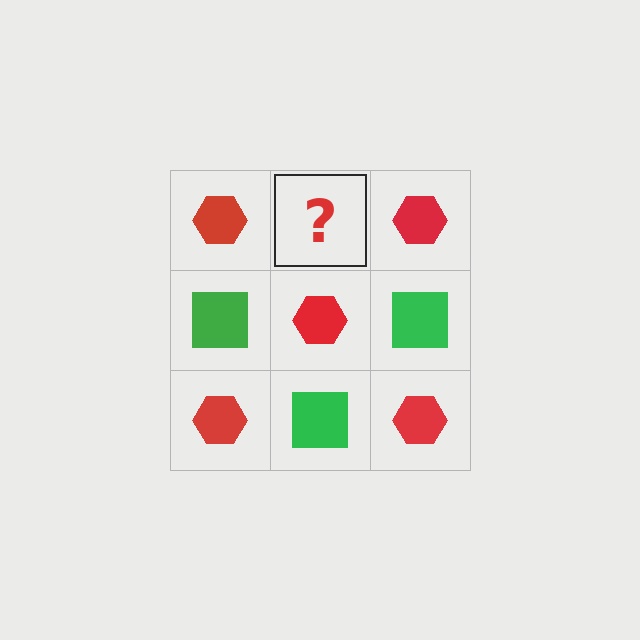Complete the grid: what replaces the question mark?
The question mark should be replaced with a green square.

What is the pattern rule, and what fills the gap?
The rule is that it alternates red hexagon and green square in a checkerboard pattern. The gap should be filled with a green square.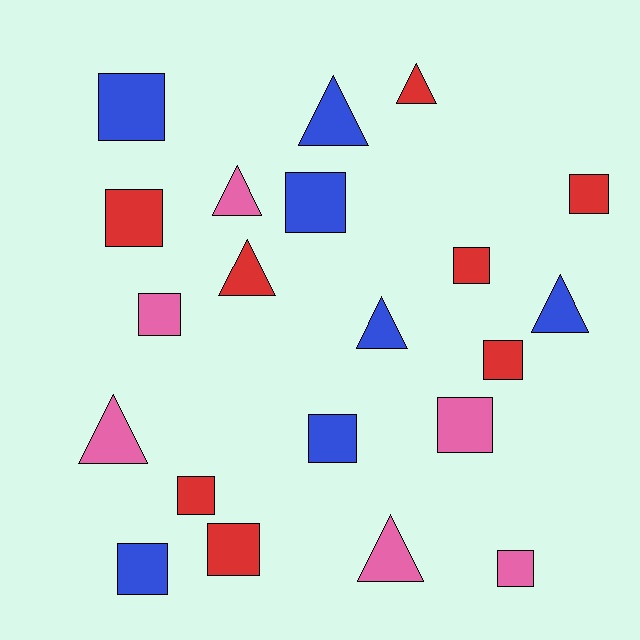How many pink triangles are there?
There are 3 pink triangles.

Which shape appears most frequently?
Square, with 13 objects.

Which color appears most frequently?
Red, with 8 objects.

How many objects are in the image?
There are 21 objects.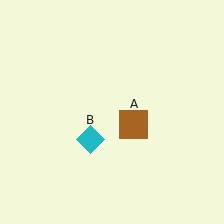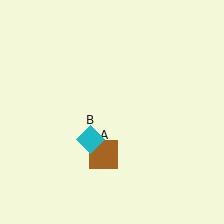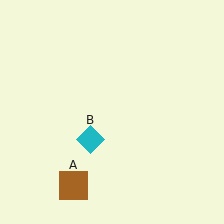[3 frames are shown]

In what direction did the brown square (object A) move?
The brown square (object A) moved down and to the left.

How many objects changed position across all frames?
1 object changed position: brown square (object A).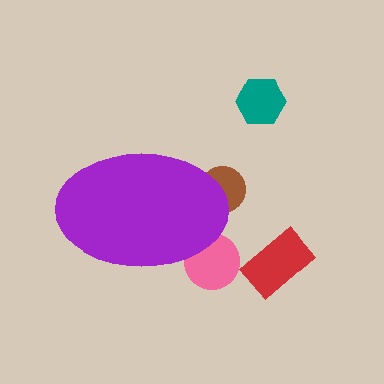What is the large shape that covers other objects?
A purple ellipse.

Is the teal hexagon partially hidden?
No, the teal hexagon is fully visible.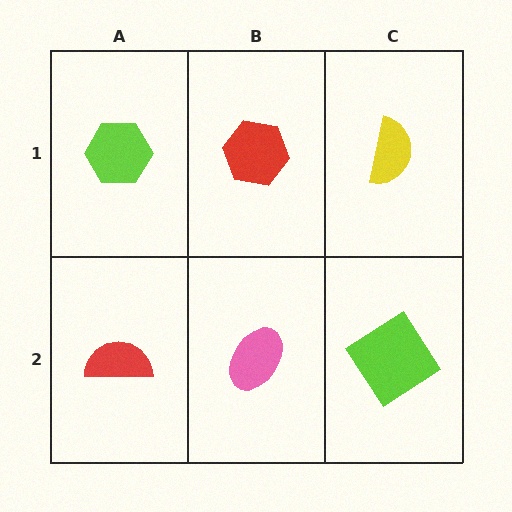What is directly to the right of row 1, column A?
A red hexagon.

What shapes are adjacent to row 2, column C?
A yellow semicircle (row 1, column C), a pink ellipse (row 2, column B).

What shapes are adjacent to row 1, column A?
A red semicircle (row 2, column A), a red hexagon (row 1, column B).